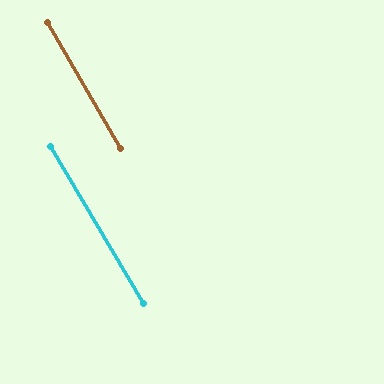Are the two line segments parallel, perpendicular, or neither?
Parallel — their directions differ by only 0.7°.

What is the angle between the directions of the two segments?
Approximately 1 degree.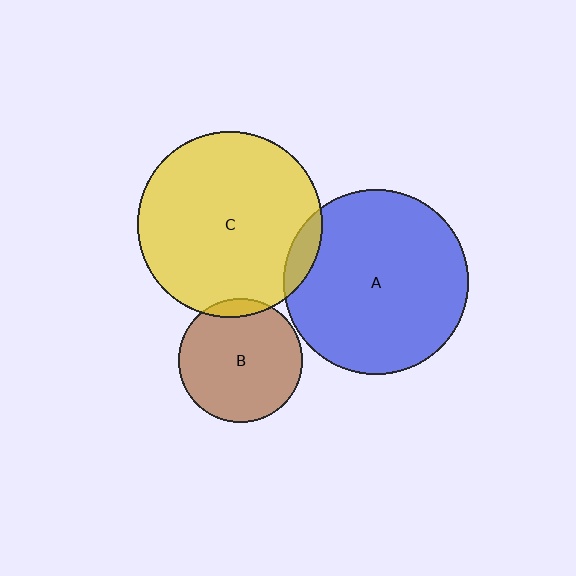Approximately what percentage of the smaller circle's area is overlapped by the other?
Approximately 5%.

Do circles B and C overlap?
Yes.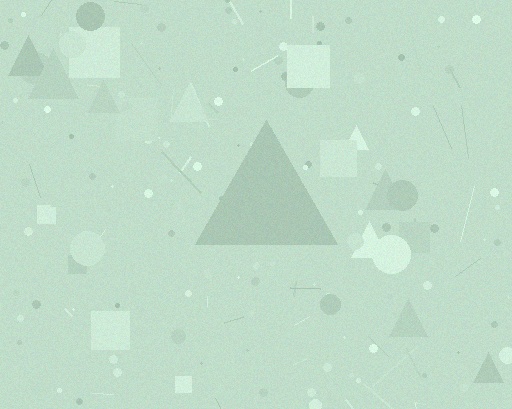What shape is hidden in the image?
A triangle is hidden in the image.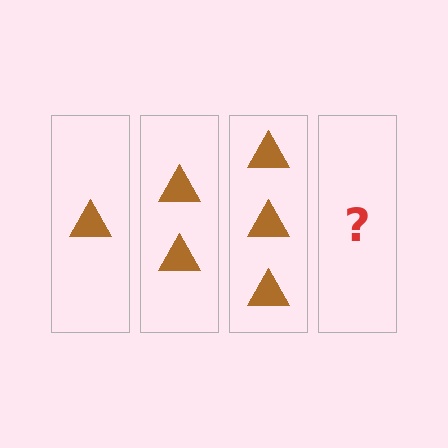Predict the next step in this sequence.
The next step is 4 triangles.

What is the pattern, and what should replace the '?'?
The pattern is that each step adds one more triangle. The '?' should be 4 triangles.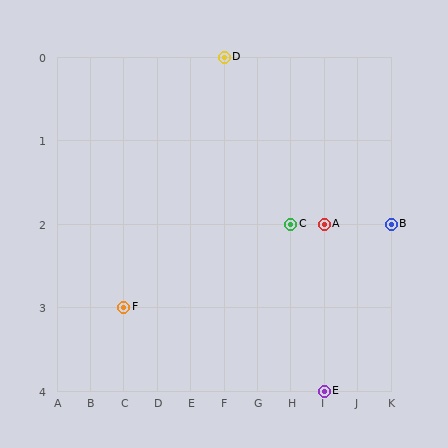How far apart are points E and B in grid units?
Points E and B are 2 columns and 2 rows apart (about 2.8 grid units diagonally).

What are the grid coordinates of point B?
Point B is at grid coordinates (K, 2).